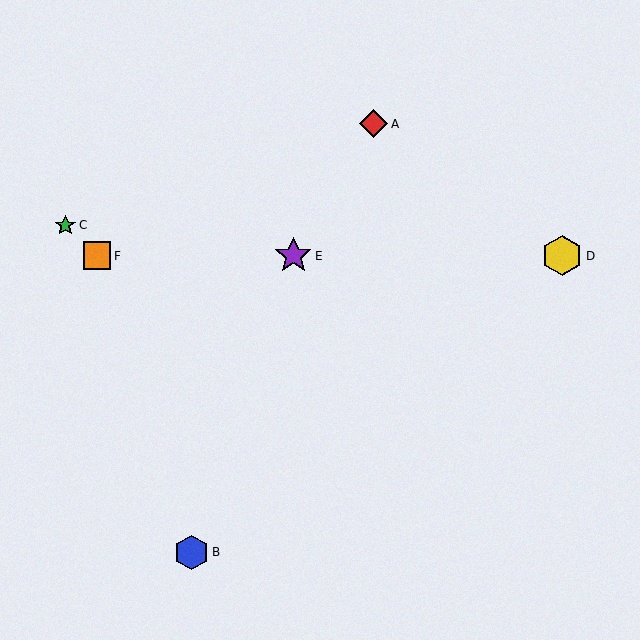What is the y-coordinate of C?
Object C is at y≈225.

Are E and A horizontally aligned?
No, E is at y≈256 and A is at y≈124.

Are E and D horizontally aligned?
Yes, both are at y≈256.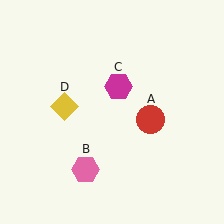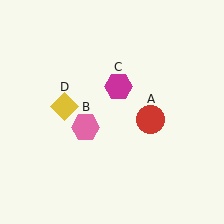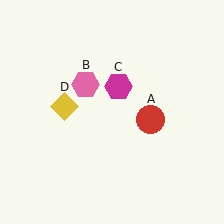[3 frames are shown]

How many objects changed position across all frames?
1 object changed position: pink hexagon (object B).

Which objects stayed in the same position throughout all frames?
Red circle (object A) and magenta hexagon (object C) and yellow diamond (object D) remained stationary.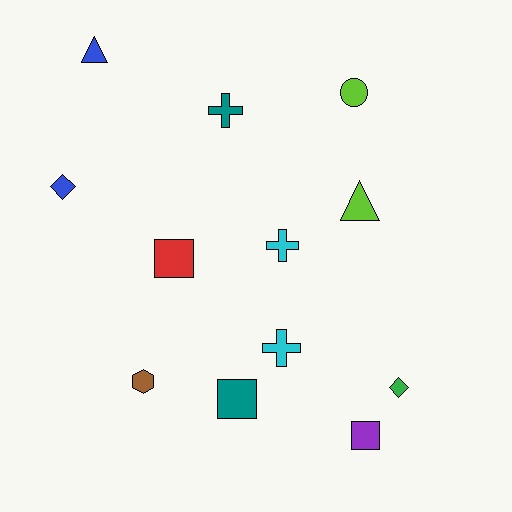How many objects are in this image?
There are 12 objects.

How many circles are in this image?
There is 1 circle.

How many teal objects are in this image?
There are 2 teal objects.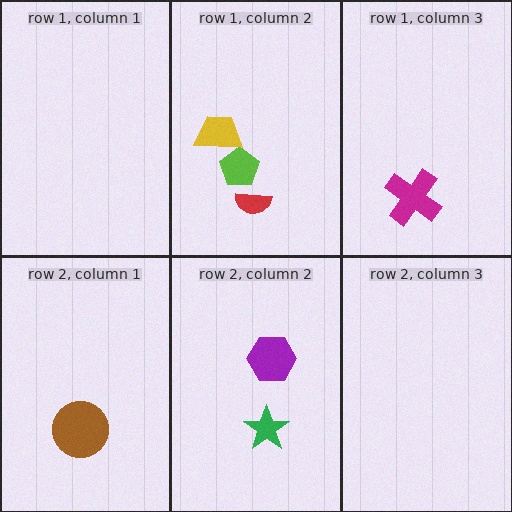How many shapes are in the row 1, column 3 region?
1.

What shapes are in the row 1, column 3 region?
The magenta cross.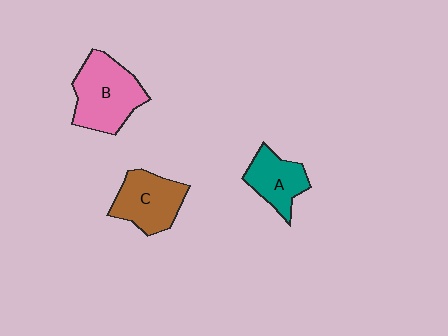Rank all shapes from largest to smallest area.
From largest to smallest: B (pink), C (brown), A (teal).